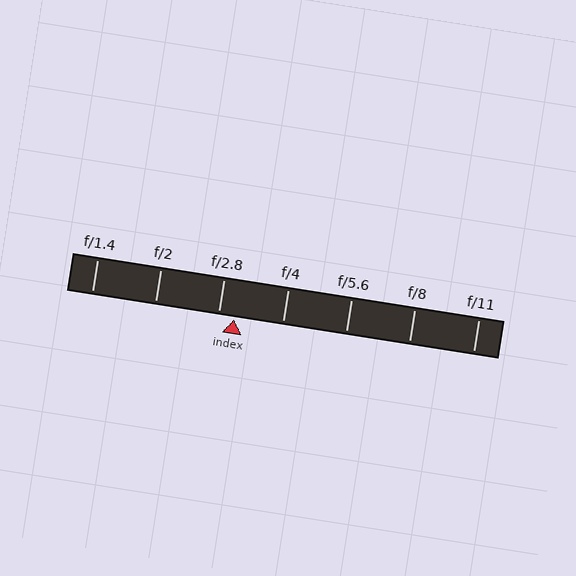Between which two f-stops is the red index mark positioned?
The index mark is between f/2.8 and f/4.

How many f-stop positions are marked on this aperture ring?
There are 7 f-stop positions marked.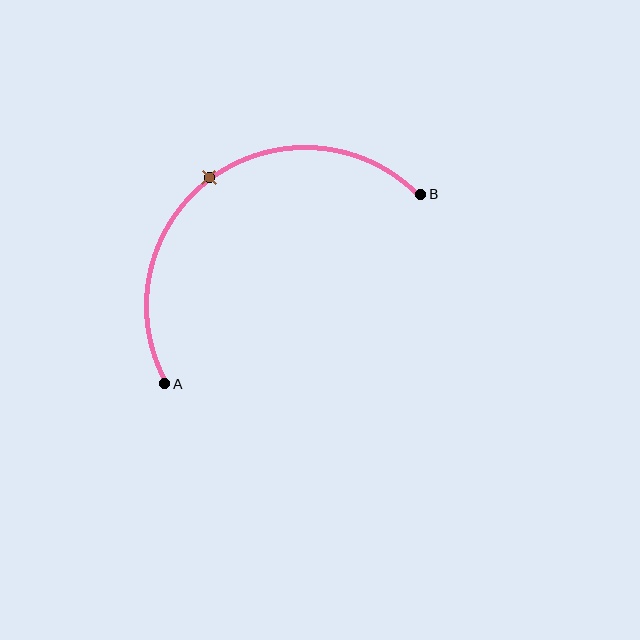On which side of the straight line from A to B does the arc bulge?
The arc bulges above and to the left of the straight line connecting A and B.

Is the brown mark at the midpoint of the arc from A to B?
Yes. The brown mark lies on the arc at equal arc-length from both A and B — it is the arc midpoint.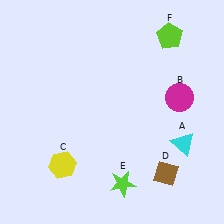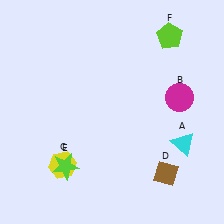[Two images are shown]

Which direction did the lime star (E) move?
The lime star (E) moved left.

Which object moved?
The lime star (E) moved left.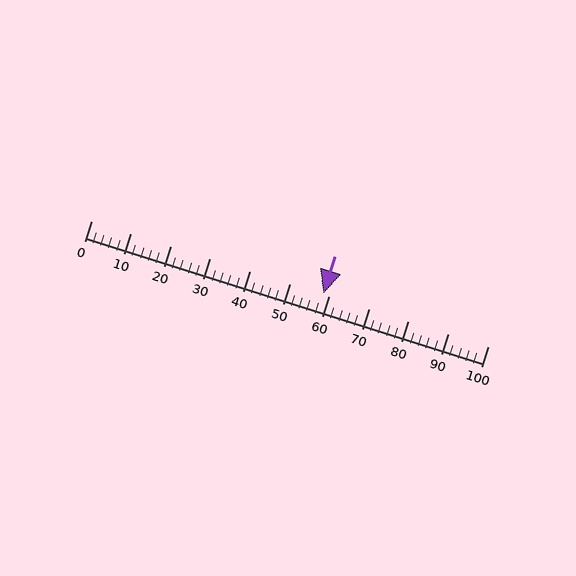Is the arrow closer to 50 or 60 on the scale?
The arrow is closer to 60.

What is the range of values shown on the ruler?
The ruler shows values from 0 to 100.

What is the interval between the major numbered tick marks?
The major tick marks are spaced 10 units apart.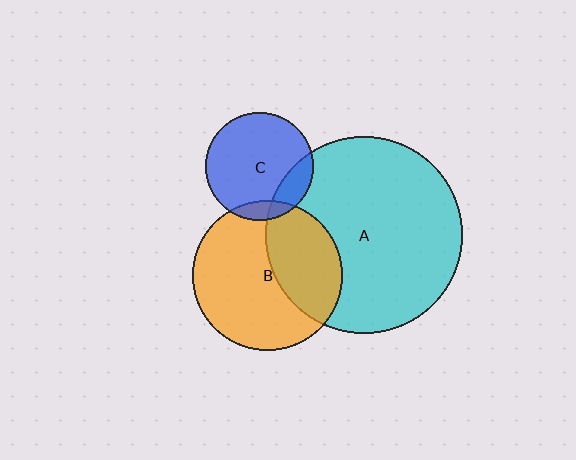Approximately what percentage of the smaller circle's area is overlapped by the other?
Approximately 15%.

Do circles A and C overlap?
Yes.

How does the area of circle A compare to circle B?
Approximately 1.7 times.